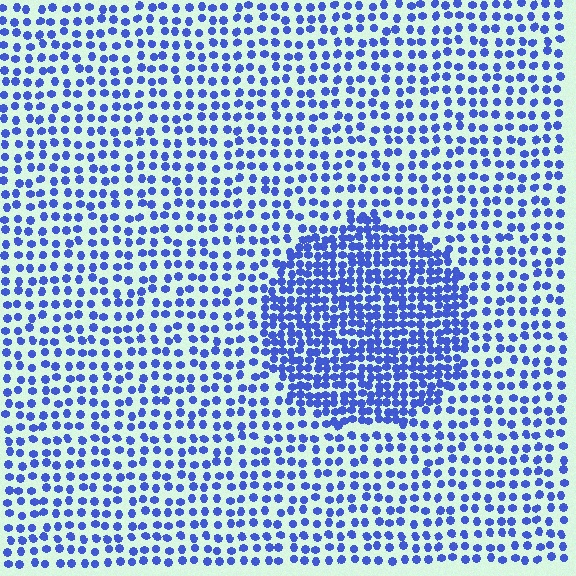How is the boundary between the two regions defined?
The boundary is defined by a change in element density (approximately 2.0x ratio). All elements are the same color, size, and shape.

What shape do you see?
I see a circle.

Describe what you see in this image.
The image contains small blue elements arranged at two different densities. A circle-shaped region is visible where the elements are more densely packed than the surrounding area.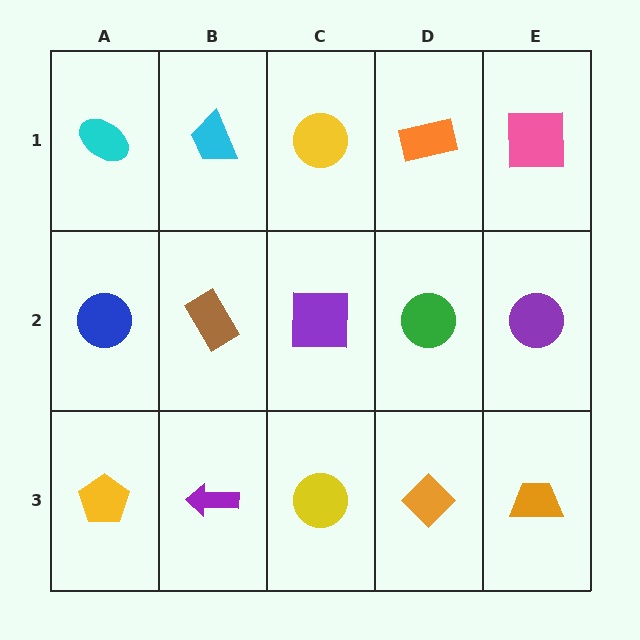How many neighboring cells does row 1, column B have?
3.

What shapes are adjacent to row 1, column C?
A purple square (row 2, column C), a cyan trapezoid (row 1, column B), an orange rectangle (row 1, column D).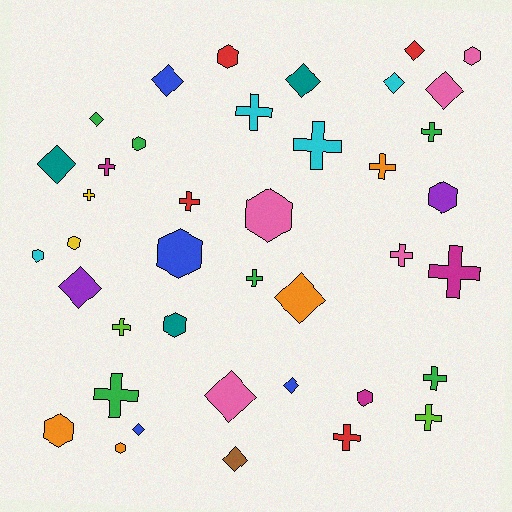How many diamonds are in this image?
There are 13 diamonds.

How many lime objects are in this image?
There are 2 lime objects.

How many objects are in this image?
There are 40 objects.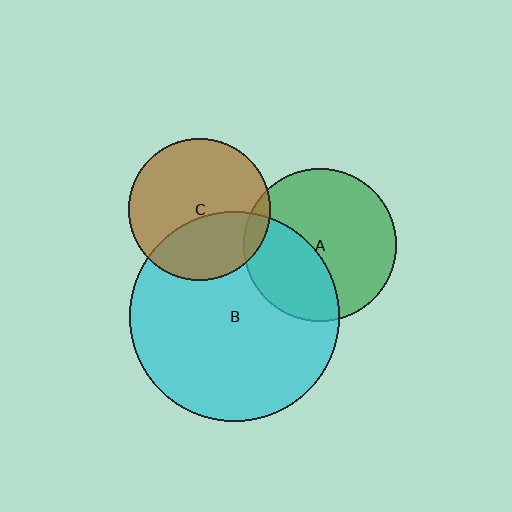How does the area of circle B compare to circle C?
Approximately 2.2 times.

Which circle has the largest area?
Circle B (cyan).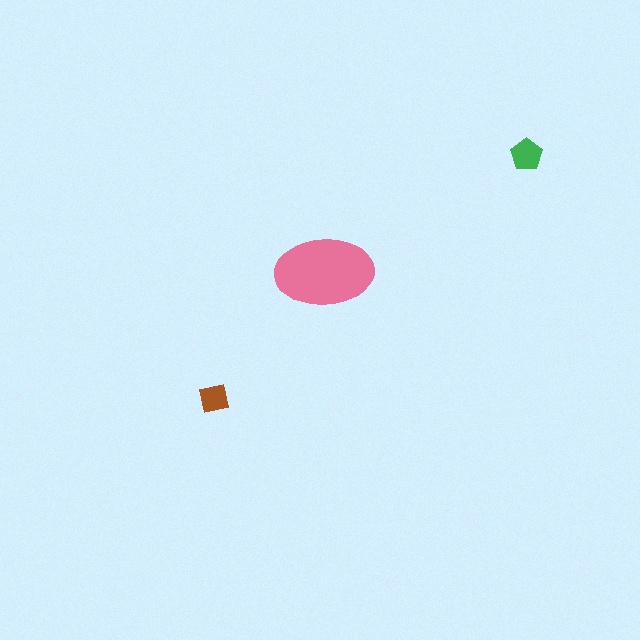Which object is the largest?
The pink ellipse.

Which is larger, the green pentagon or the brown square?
The green pentagon.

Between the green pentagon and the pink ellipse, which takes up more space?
The pink ellipse.